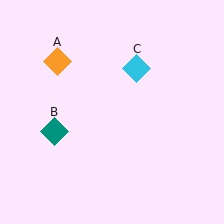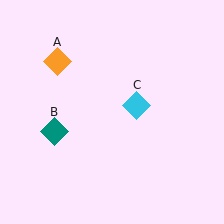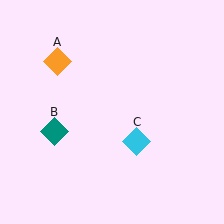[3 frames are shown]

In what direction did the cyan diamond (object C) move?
The cyan diamond (object C) moved down.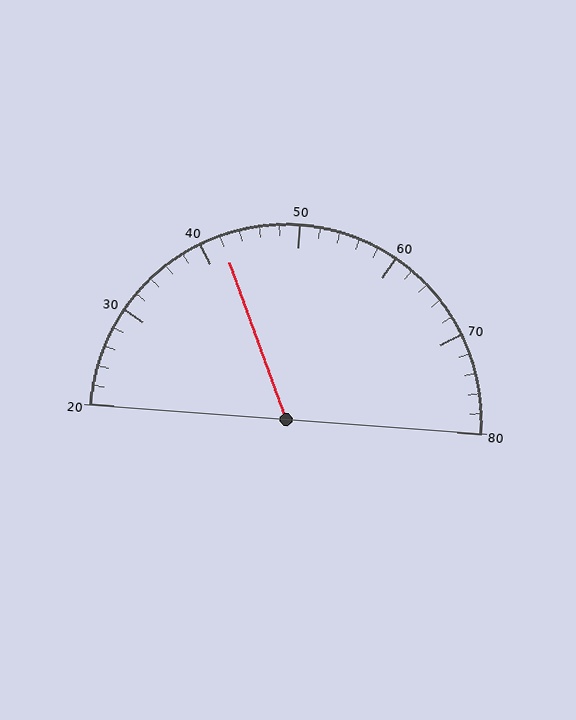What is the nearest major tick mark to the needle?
The nearest major tick mark is 40.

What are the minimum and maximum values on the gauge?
The gauge ranges from 20 to 80.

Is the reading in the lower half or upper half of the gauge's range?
The reading is in the lower half of the range (20 to 80).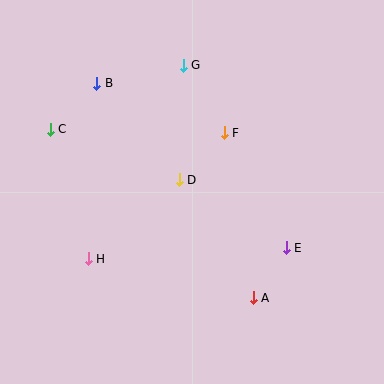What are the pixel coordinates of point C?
Point C is at (50, 129).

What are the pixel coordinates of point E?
Point E is at (286, 248).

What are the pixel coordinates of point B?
Point B is at (97, 83).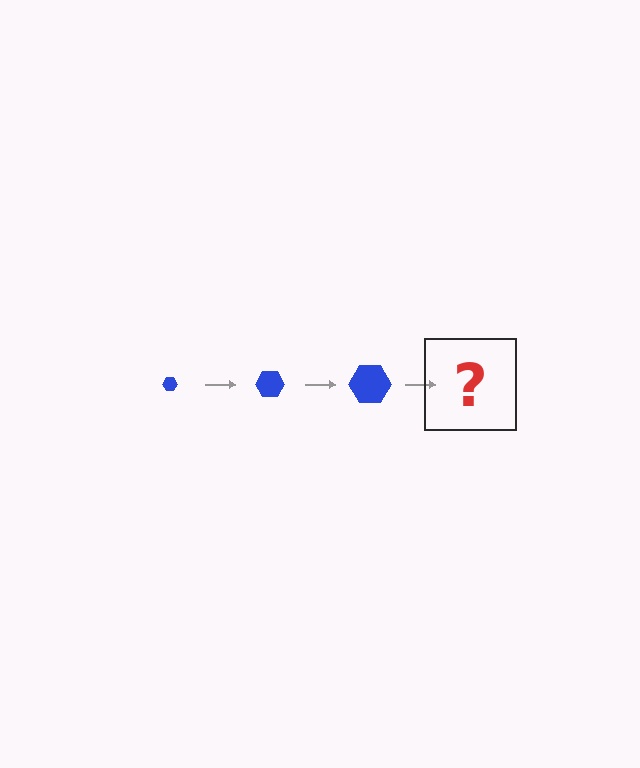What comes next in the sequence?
The next element should be a blue hexagon, larger than the previous one.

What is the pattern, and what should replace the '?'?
The pattern is that the hexagon gets progressively larger each step. The '?' should be a blue hexagon, larger than the previous one.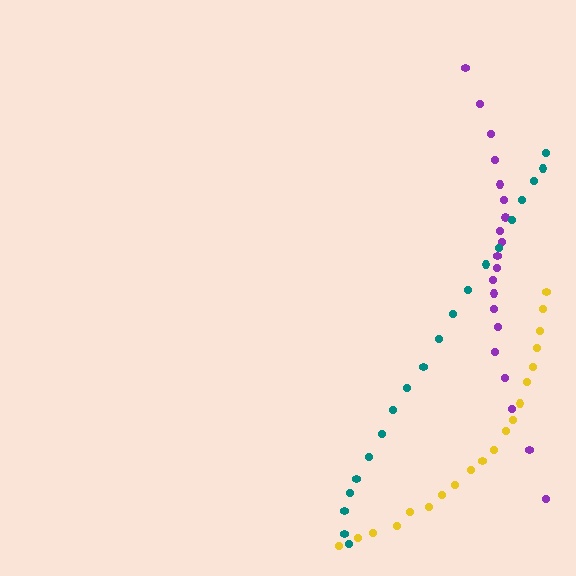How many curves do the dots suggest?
There are 3 distinct paths.